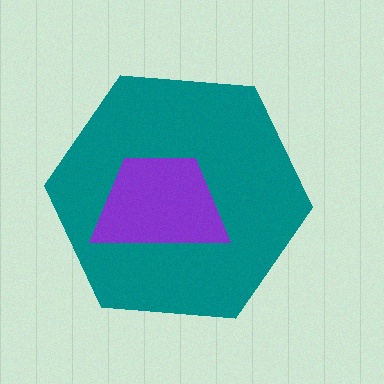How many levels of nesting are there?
2.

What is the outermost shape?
The teal hexagon.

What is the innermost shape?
The purple trapezoid.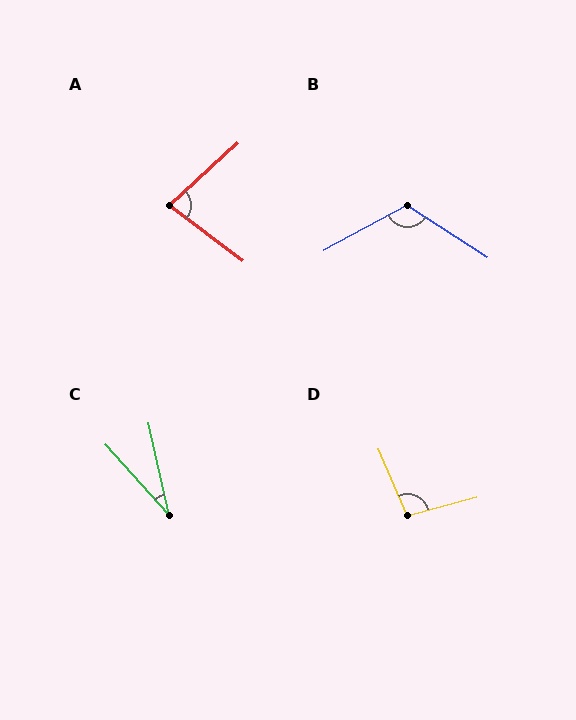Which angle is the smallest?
C, at approximately 29 degrees.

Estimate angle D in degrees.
Approximately 98 degrees.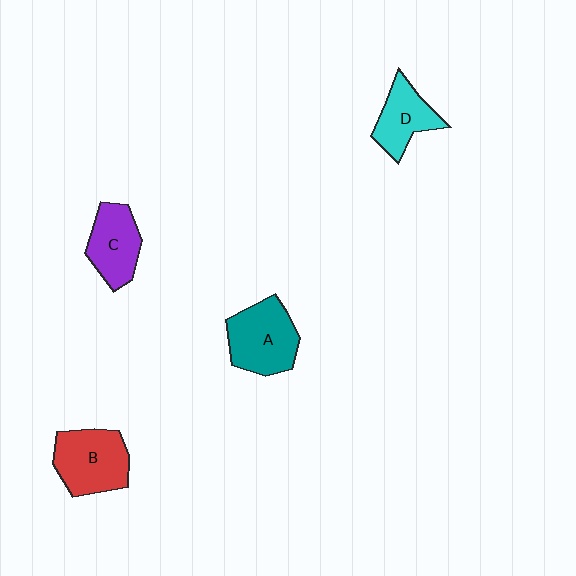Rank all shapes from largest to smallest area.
From largest to smallest: A (teal), B (red), C (purple), D (cyan).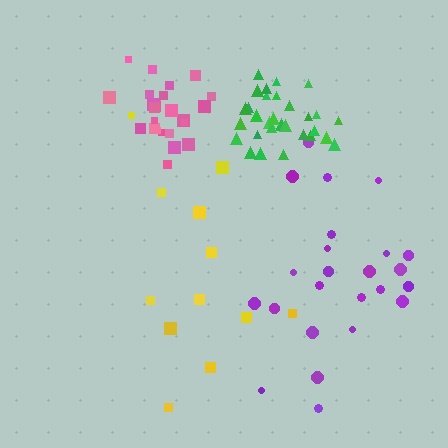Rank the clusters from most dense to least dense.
pink, green, purple, yellow.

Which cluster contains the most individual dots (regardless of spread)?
Green (30).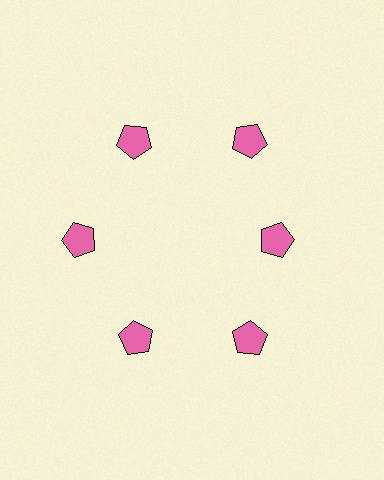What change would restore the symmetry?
The symmetry would be restored by moving it outward, back onto the ring so that all 6 pentagons sit at equal angles and equal distance from the center.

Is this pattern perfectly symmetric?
No. The 6 pink pentagons are arranged in a ring, but one element near the 3 o'clock position is pulled inward toward the center, breaking the 6-fold rotational symmetry.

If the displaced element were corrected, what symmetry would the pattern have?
It would have 6-fold rotational symmetry — the pattern would map onto itself every 60 degrees.